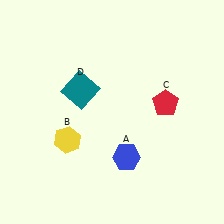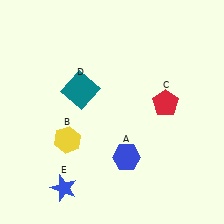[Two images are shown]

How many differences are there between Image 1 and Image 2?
There is 1 difference between the two images.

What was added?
A blue star (E) was added in Image 2.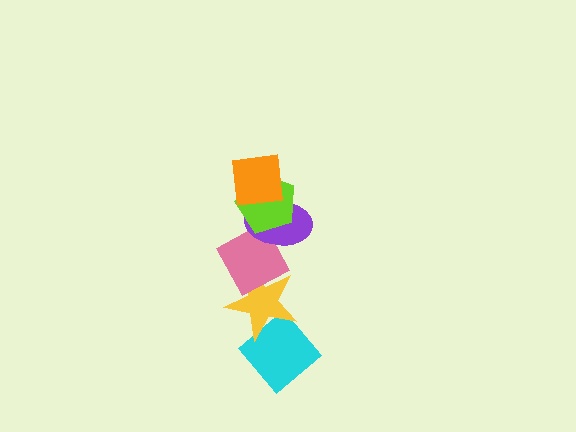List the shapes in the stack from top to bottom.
From top to bottom: the orange square, the lime pentagon, the purple ellipse, the pink diamond, the yellow star, the cyan diamond.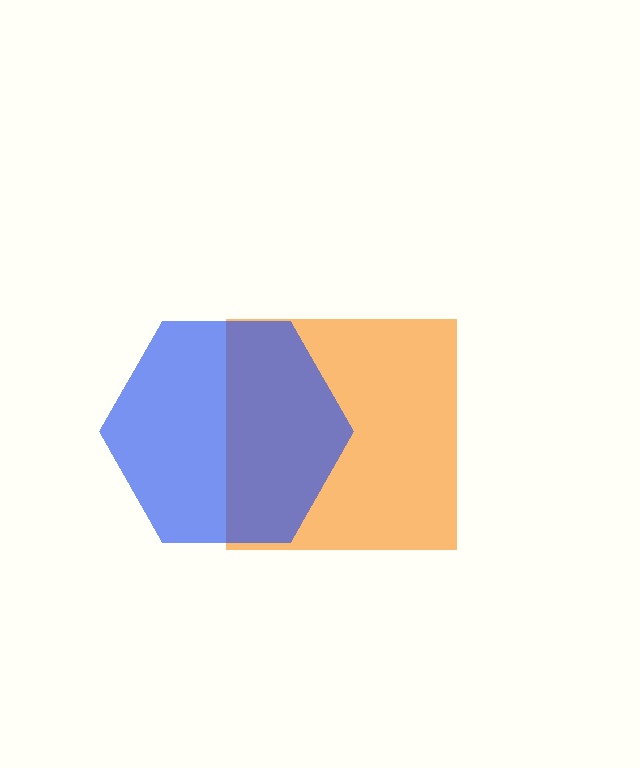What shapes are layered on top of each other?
The layered shapes are: an orange square, a blue hexagon.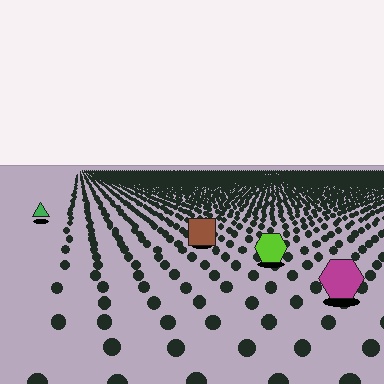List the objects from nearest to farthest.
From nearest to farthest: the magenta hexagon, the lime hexagon, the brown square, the green triangle.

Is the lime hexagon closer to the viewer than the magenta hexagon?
No. The magenta hexagon is closer — you can tell from the texture gradient: the ground texture is coarser near it.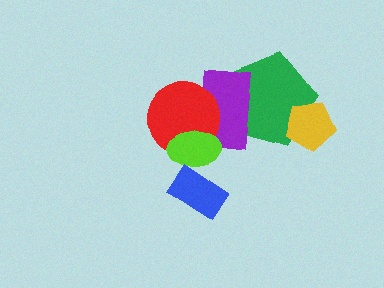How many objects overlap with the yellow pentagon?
1 object overlaps with the yellow pentagon.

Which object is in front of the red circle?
The lime ellipse is in front of the red circle.